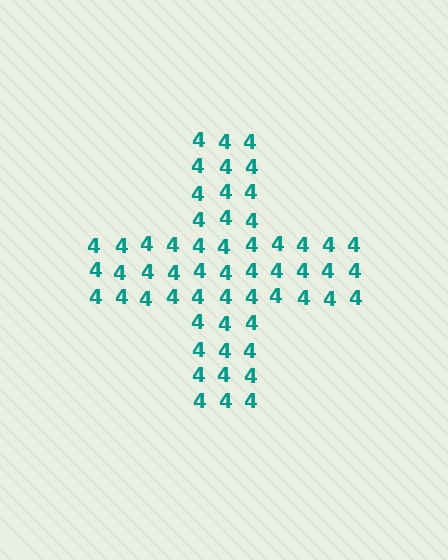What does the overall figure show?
The overall figure shows a cross.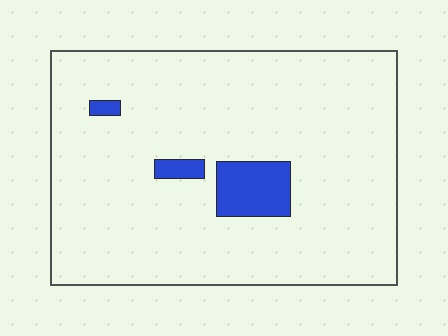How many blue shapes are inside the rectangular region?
3.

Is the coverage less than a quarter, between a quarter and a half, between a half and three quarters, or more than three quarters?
Less than a quarter.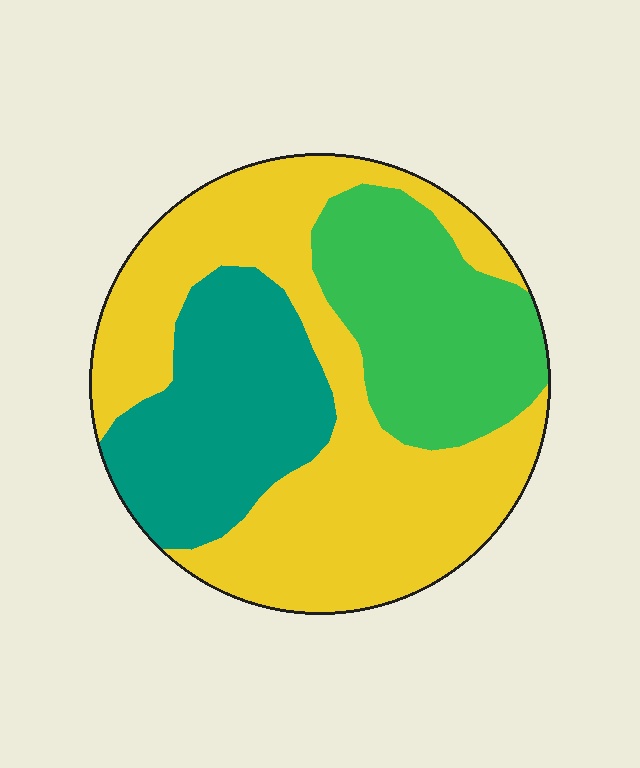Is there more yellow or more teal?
Yellow.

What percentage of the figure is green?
Green takes up about one quarter (1/4) of the figure.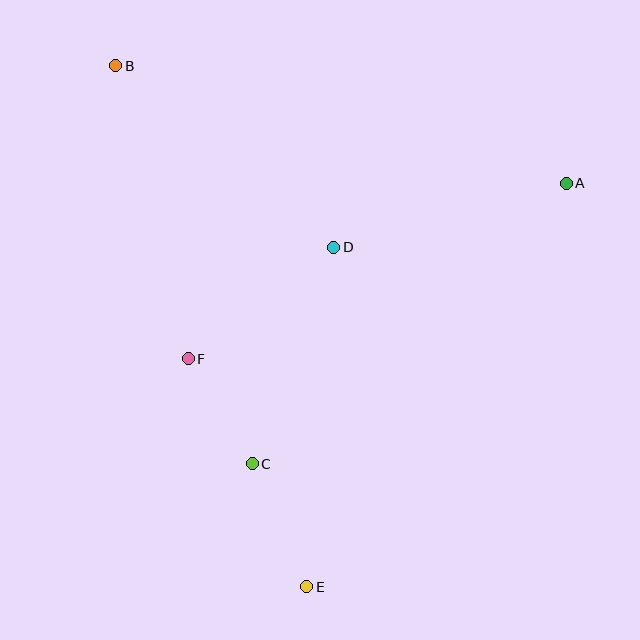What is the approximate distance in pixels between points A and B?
The distance between A and B is approximately 466 pixels.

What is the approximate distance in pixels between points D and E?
The distance between D and E is approximately 341 pixels.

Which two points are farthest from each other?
Points B and E are farthest from each other.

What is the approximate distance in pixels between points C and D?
The distance between C and D is approximately 231 pixels.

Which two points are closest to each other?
Points C and F are closest to each other.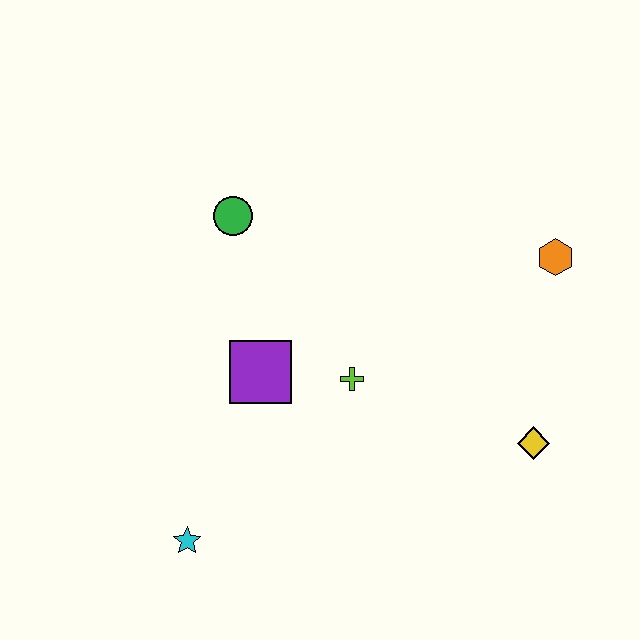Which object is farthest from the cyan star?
The orange hexagon is farthest from the cyan star.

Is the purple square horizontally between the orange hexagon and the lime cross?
No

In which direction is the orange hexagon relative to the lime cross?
The orange hexagon is to the right of the lime cross.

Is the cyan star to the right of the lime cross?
No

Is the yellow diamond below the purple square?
Yes